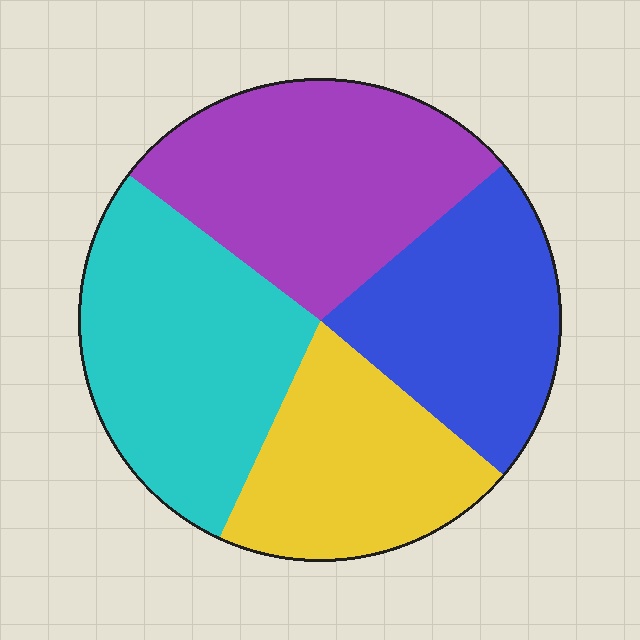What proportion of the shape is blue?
Blue covers 22% of the shape.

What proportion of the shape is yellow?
Yellow takes up less than a quarter of the shape.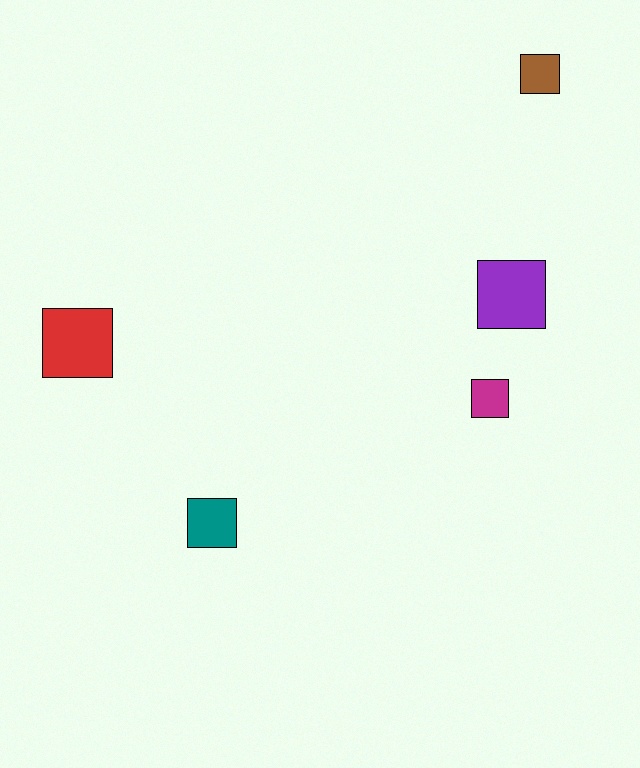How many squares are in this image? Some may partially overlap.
There are 5 squares.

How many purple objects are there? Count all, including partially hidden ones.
There is 1 purple object.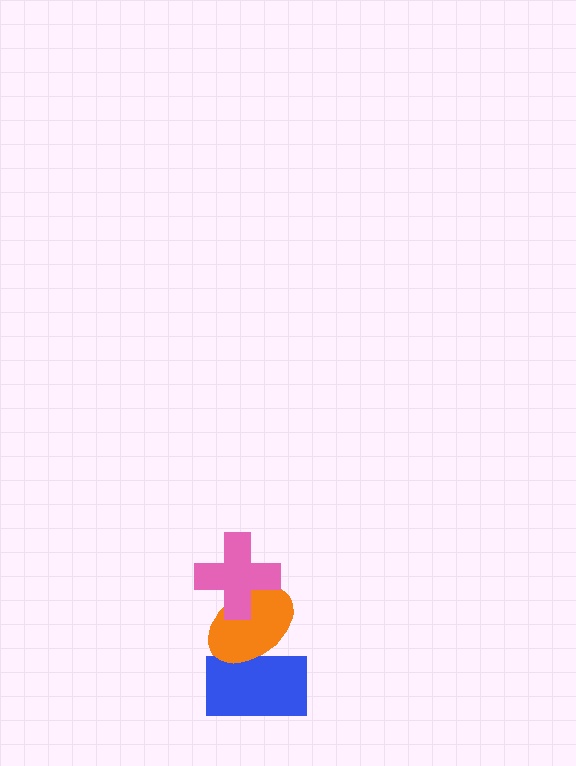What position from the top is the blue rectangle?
The blue rectangle is 3rd from the top.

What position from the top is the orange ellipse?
The orange ellipse is 2nd from the top.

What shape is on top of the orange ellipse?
The pink cross is on top of the orange ellipse.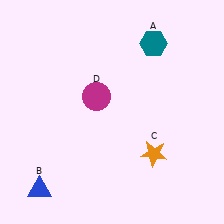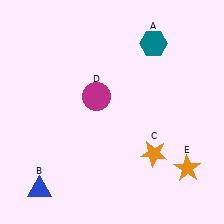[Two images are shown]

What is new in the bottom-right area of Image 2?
An orange star (E) was added in the bottom-right area of Image 2.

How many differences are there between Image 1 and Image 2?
There is 1 difference between the two images.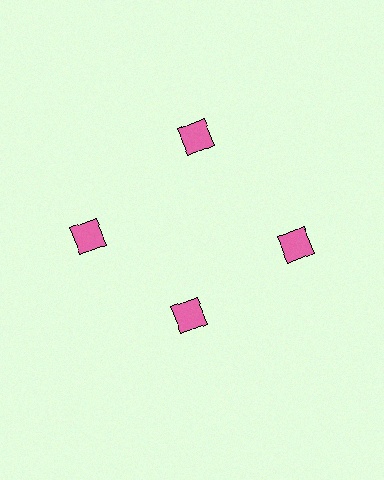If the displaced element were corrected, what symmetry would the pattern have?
It would have 4-fold rotational symmetry — the pattern would map onto itself every 90 degrees.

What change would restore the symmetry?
The symmetry would be restored by moving it outward, back onto the ring so that all 4 diamonds sit at equal angles and equal distance from the center.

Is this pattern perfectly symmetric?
No. The 4 pink diamonds are arranged in a ring, but one element near the 6 o'clock position is pulled inward toward the center, breaking the 4-fold rotational symmetry.